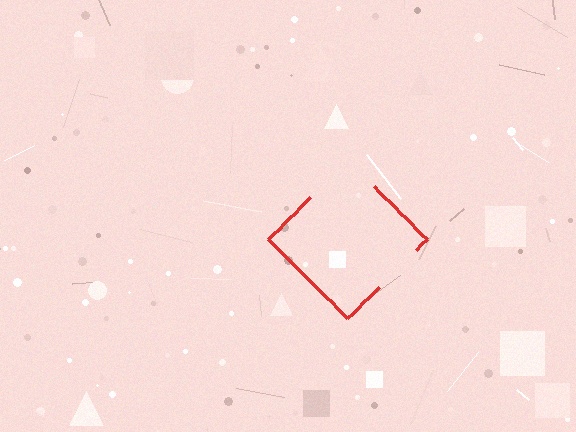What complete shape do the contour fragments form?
The contour fragments form a diamond.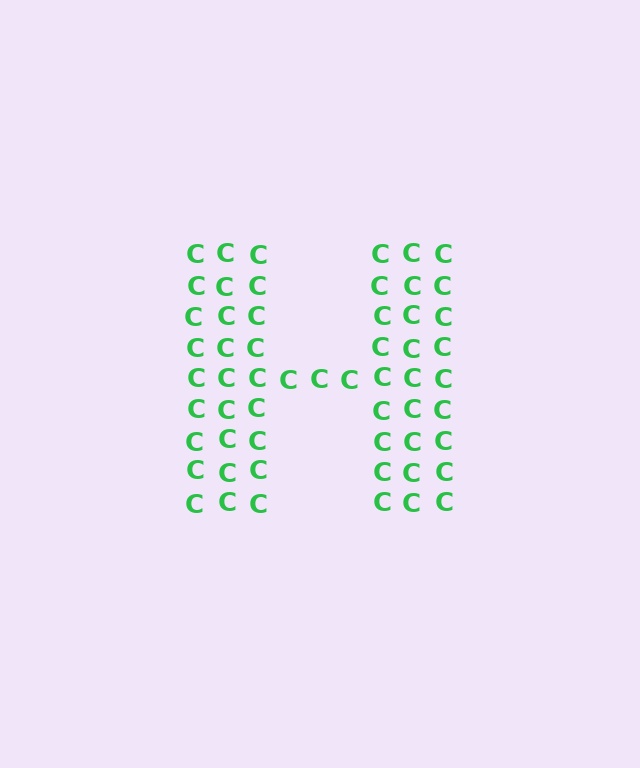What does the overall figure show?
The overall figure shows the letter H.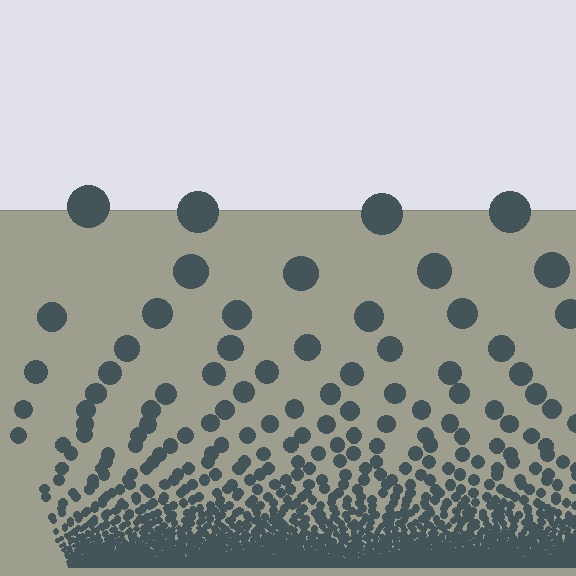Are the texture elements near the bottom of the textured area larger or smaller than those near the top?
Smaller. The gradient is inverted — elements near the bottom are smaller and denser.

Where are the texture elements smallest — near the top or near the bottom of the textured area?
Near the bottom.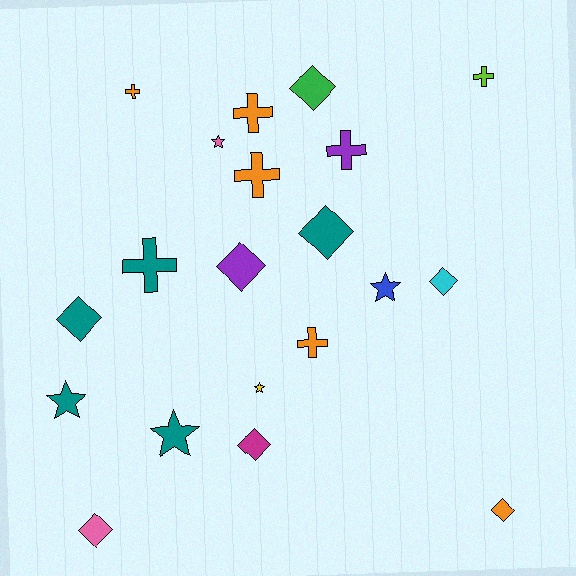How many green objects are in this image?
There is 1 green object.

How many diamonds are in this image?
There are 8 diamonds.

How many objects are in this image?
There are 20 objects.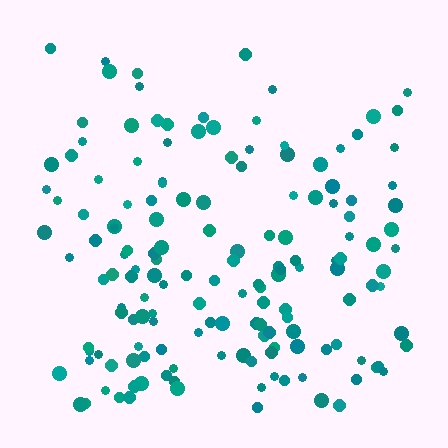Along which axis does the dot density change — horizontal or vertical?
Vertical.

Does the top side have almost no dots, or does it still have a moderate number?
Still a moderate number, just noticeably fewer than the bottom.